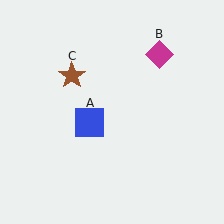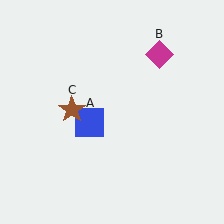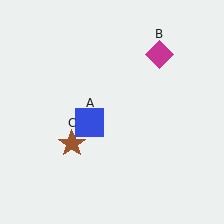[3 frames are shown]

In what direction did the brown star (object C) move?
The brown star (object C) moved down.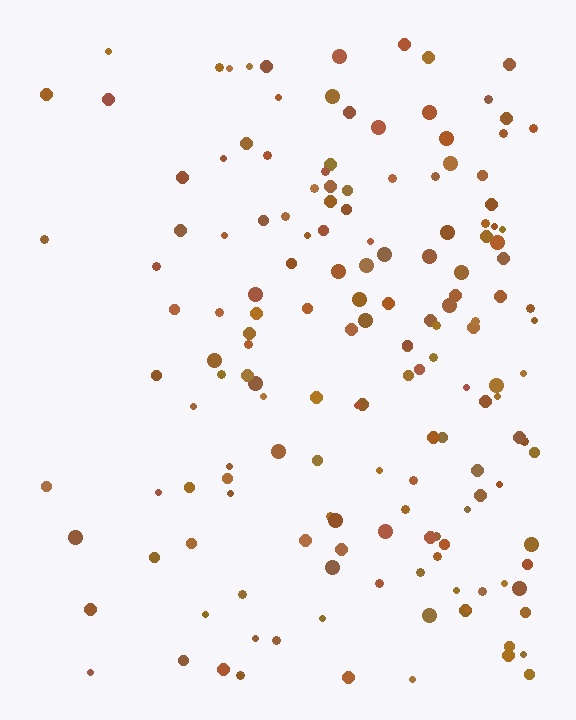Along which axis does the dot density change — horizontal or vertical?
Horizontal.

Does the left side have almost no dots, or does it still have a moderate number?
Still a moderate number, just noticeably fewer than the right.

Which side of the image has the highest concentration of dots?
The right.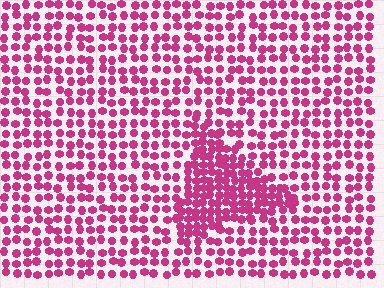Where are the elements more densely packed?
The elements are more densely packed inside the triangle boundary.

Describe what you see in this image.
The image contains small magenta elements arranged at two different densities. A triangle-shaped region is visible where the elements are more densely packed than the surrounding area.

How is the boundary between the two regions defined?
The boundary is defined by a change in element density (approximately 1.9x ratio). All elements are the same color, size, and shape.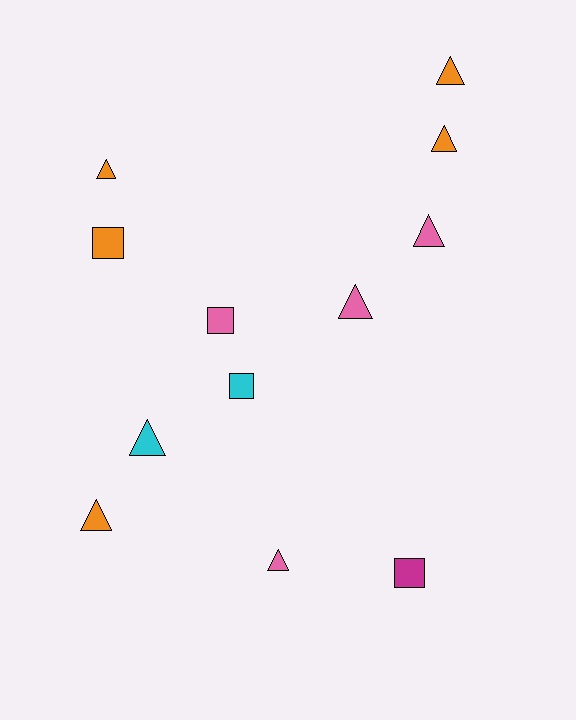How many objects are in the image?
There are 12 objects.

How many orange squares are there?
There is 1 orange square.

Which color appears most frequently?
Orange, with 5 objects.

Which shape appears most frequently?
Triangle, with 8 objects.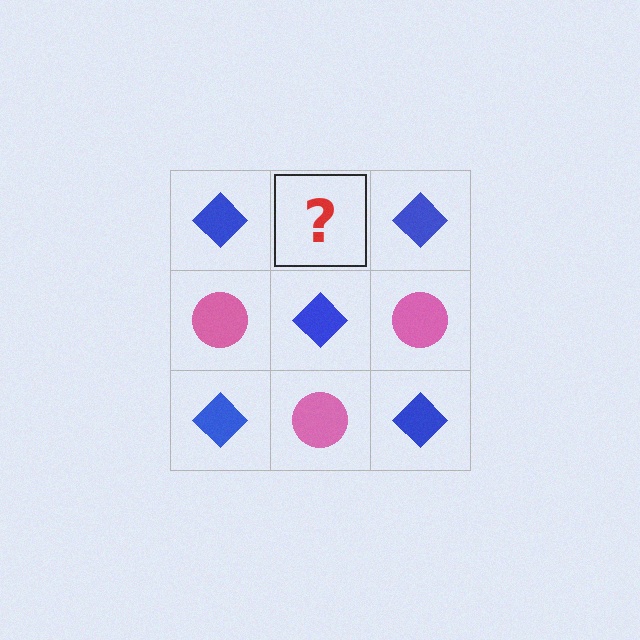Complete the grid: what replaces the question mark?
The question mark should be replaced with a pink circle.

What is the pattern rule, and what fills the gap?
The rule is that it alternates blue diamond and pink circle in a checkerboard pattern. The gap should be filled with a pink circle.